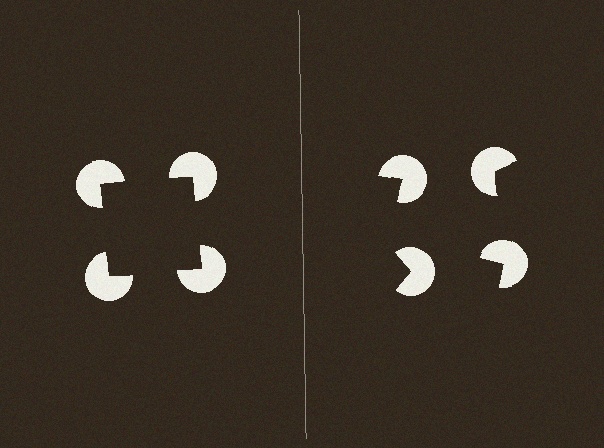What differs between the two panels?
The pac-man discs are positioned identically on both sides; only the wedge orientations differ. On the left they align to a square; on the right they are misaligned.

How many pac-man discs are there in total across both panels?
8 — 4 on each side.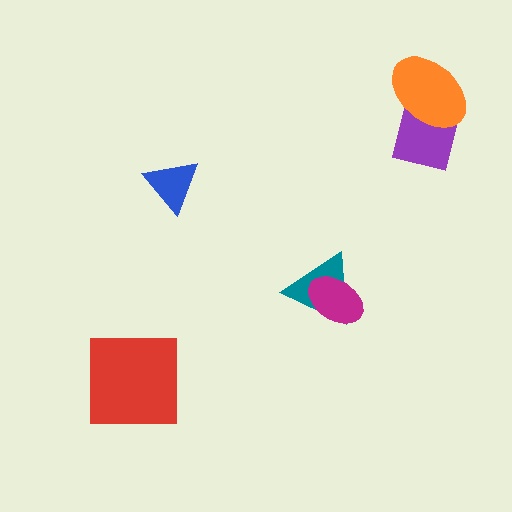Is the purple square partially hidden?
Yes, it is partially covered by another shape.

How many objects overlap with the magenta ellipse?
1 object overlaps with the magenta ellipse.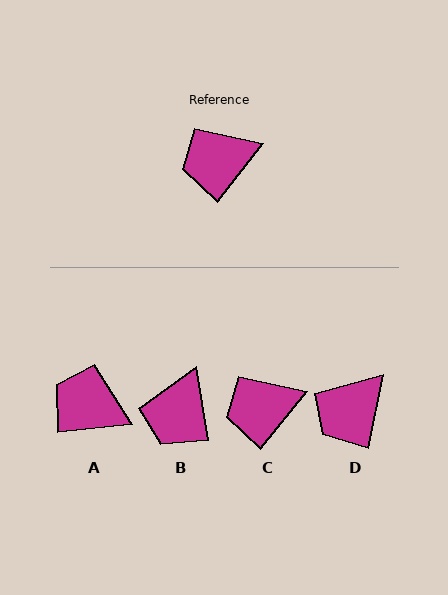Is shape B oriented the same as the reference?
No, it is off by about 48 degrees.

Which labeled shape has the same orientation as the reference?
C.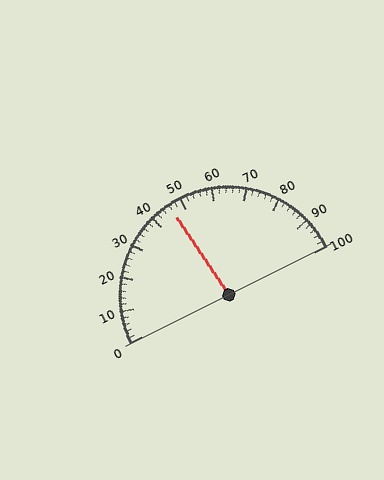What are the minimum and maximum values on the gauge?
The gauge ranges from 0 to 100.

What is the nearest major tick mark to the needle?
The nearest major tick mark is 50.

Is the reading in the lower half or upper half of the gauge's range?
The reading is in the lower half of the range (0 to 100).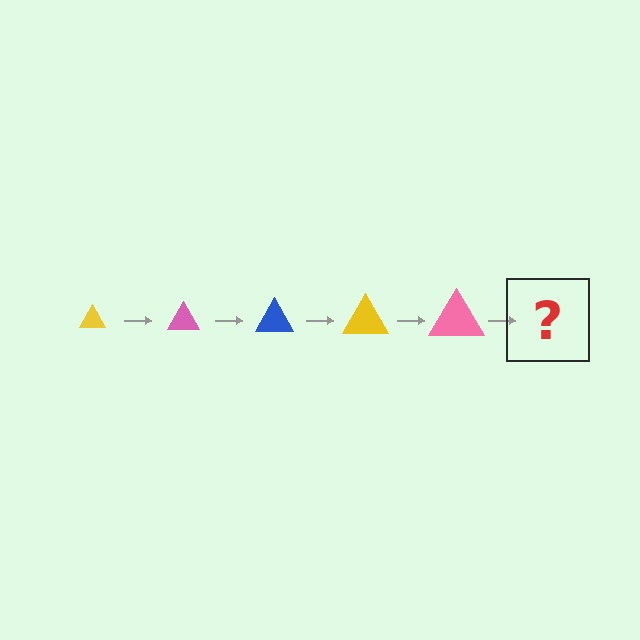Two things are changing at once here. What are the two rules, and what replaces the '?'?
The two rules are that the triangle grows larger each step and the color cycles through yellow, pink, and blue. The '?' should be a blue triangle, larger than the previous one.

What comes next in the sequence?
The next element should be a blue triangle, larger than the previous one.